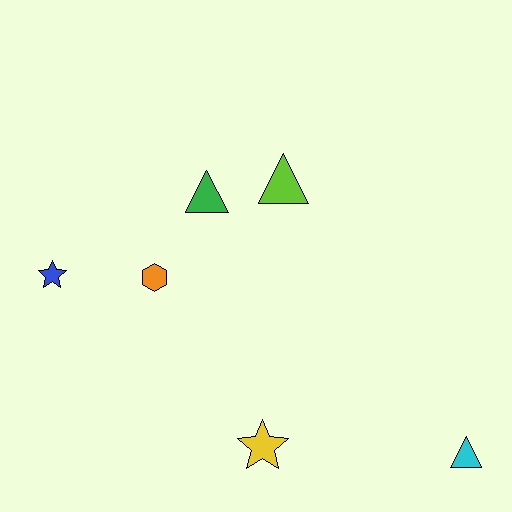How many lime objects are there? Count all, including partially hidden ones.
There is 1 lime object.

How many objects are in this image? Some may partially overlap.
There are 6 objects.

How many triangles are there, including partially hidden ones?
There are 3 triangles.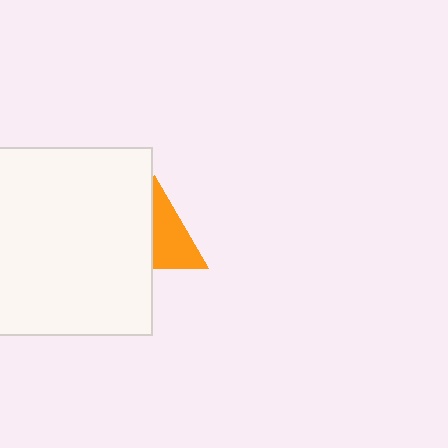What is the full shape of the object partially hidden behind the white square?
The partially hidden object is an orange triangle.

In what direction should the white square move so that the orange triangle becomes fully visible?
The white square should move left. That is the shortest direction to clear the overlap and leave the orange triangle fully visible.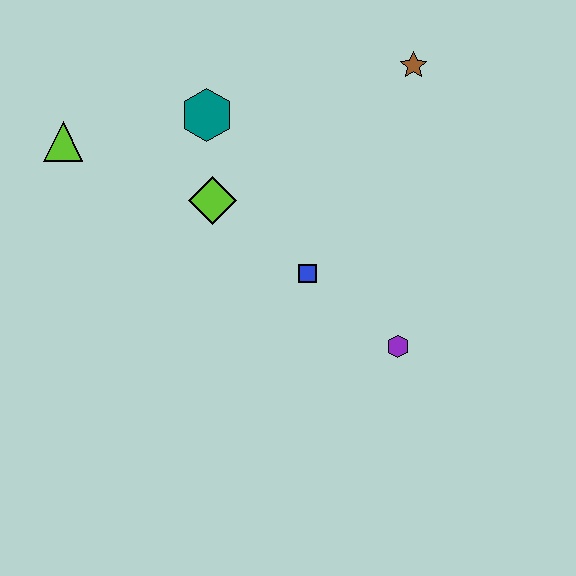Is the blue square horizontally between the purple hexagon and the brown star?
No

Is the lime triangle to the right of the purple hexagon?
No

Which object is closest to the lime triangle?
The teal hexagon is closest to the lime triangle.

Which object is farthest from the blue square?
The lime triangle is farthest from the blue square.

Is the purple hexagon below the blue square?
Yes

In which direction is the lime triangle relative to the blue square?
The lime triangle is to the left of the blue square.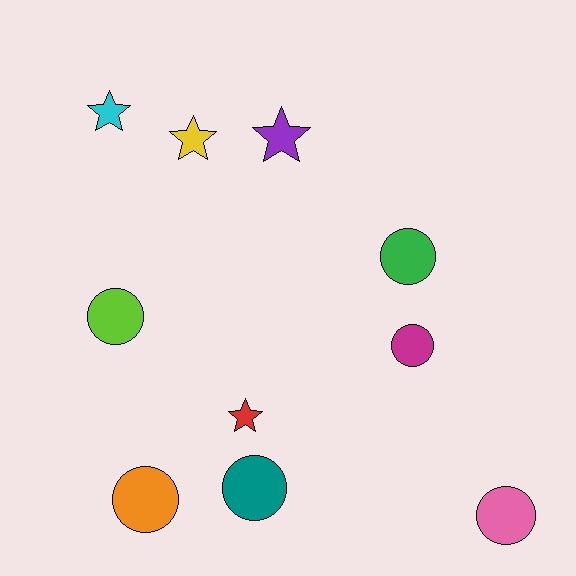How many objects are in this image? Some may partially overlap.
There are 10 objects.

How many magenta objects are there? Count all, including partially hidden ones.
There is 1 magenta object.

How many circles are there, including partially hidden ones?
There are 6 circles.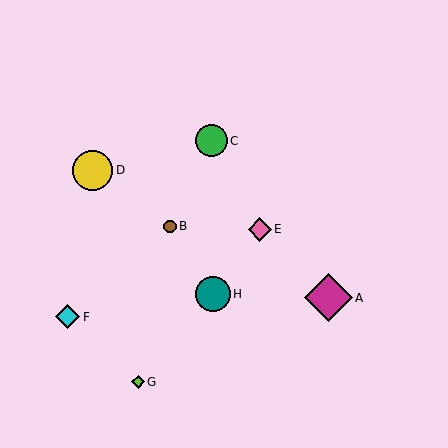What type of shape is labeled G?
Shape G is a lime diamond.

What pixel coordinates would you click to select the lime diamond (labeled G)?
Click at (138, 382) to select the lime diamond G.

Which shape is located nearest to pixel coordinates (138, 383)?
The lime diamond (labeled G) at (138, 382) is nearest to that location.